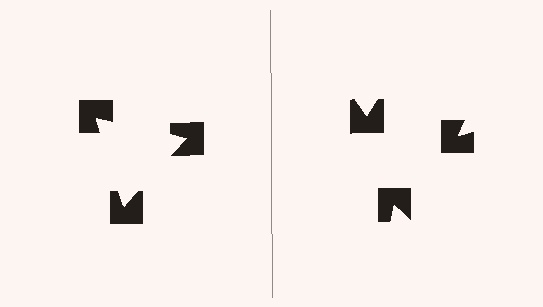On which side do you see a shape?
An illusory triangle appears on the left side. On the right side the wedge cuts are rotated, so no coherent shape forms.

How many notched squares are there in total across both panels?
6 — 3 on each side.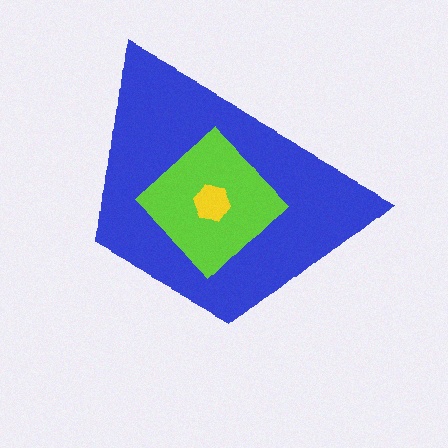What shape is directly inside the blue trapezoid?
The lime diamond.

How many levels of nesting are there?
3.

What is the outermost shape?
The blue trapezoid.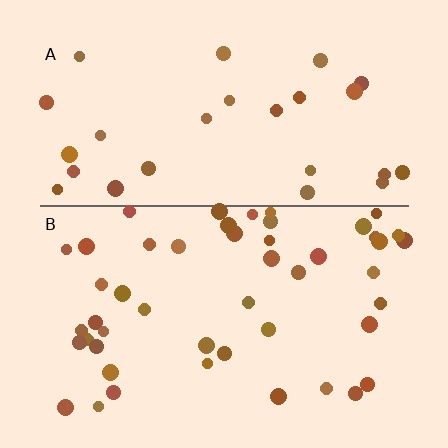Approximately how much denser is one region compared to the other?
Approximately 1.8× — region B over region A.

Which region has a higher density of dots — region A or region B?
B (the bottom).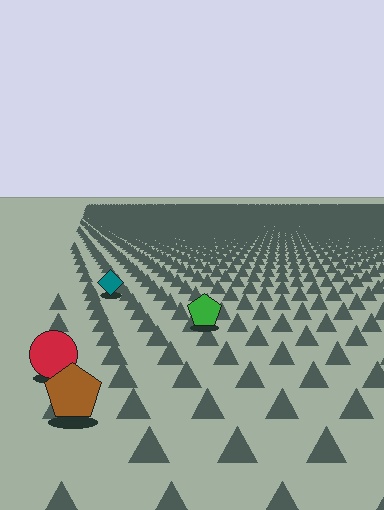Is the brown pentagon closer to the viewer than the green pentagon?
Yes. The brown pentagon is closer — you can tell from the texture gradient: the ground texture is coarser near it.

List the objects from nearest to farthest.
From nearest to farthest: the brown pentagon, the red circle, the green pentagon, the teal diamond.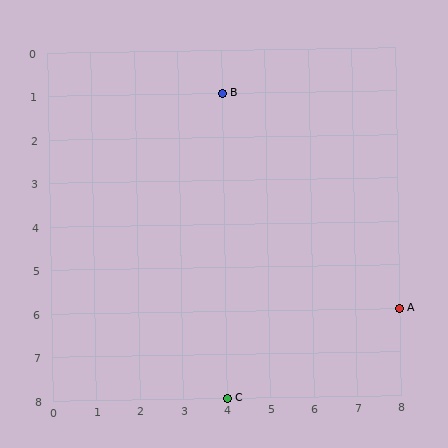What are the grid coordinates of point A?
Point A is at grid coordinates (8, 6).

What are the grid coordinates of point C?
Point C is at grid coordinates (4, 8).